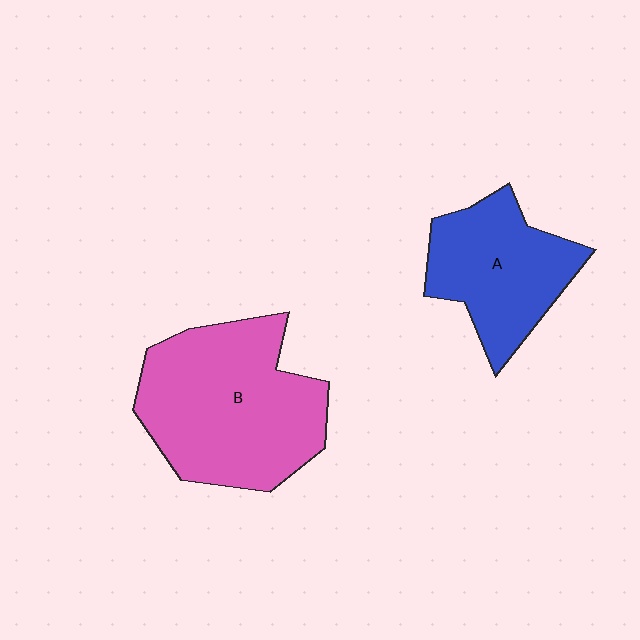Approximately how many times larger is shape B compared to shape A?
Approximately 1.5 times.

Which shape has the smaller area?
Shape A (blue).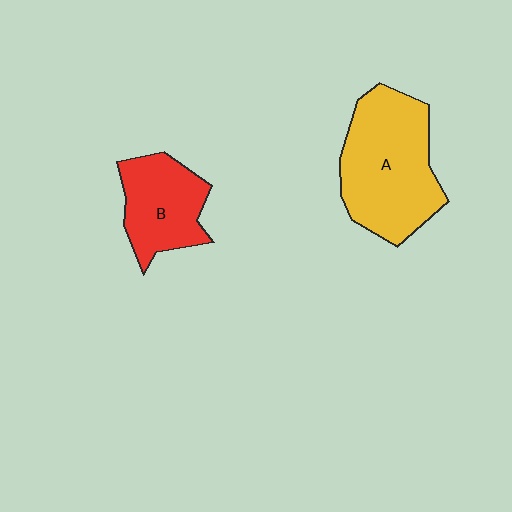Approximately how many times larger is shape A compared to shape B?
Approximately 1.6 times.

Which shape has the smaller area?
Shape B (red).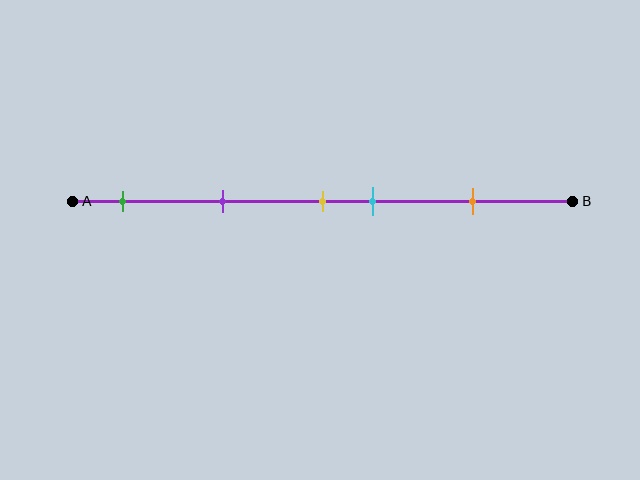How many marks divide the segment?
There are 5 marks dividing the segment.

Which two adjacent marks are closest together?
The yellow and cyan marks are the closest adjacent pair.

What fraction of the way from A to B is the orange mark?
The orange mark is approximately 80% (0.8) of the way from A to B.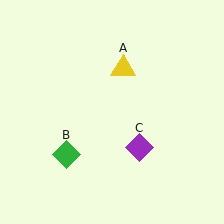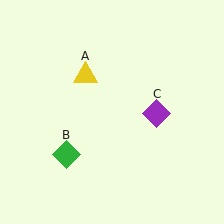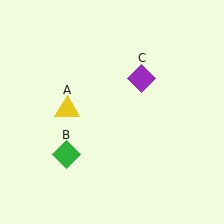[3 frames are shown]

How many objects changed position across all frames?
2 objects changed position: yellow triangle (object A), purple diamond (object C).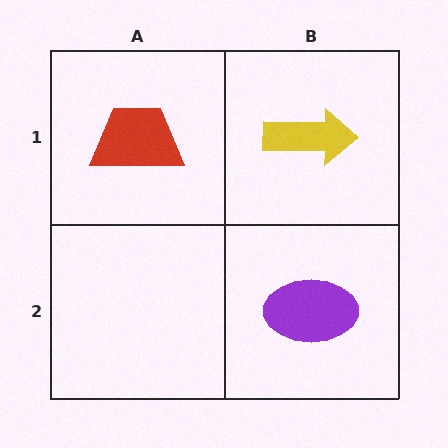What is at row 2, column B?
A purple ellipse.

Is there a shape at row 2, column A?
No, that cell is empty.